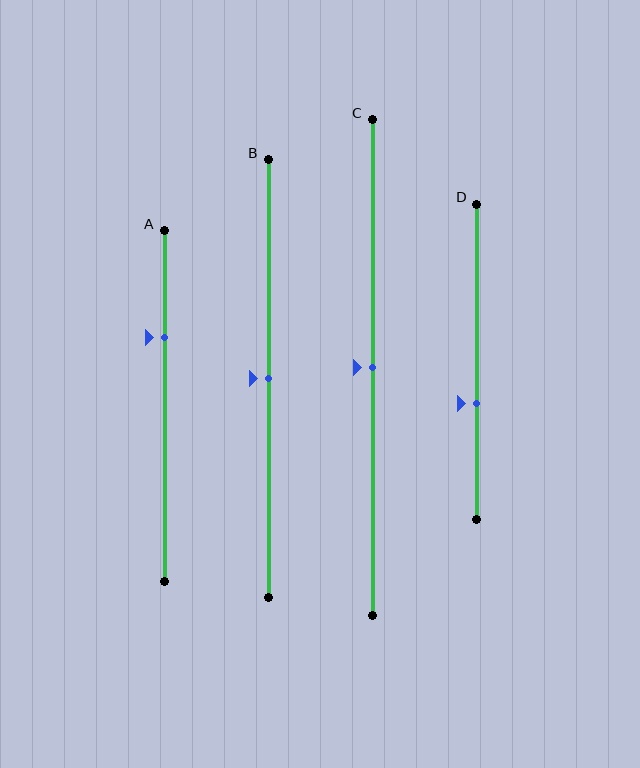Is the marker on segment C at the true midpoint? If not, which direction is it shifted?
Yes, the marker on segment C is at the true midpoint.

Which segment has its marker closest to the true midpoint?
Segment B has its marker closest to the true midpoint.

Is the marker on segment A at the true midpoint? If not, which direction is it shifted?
No, the marker on segment A is shifted upward by about 20% of the segment length.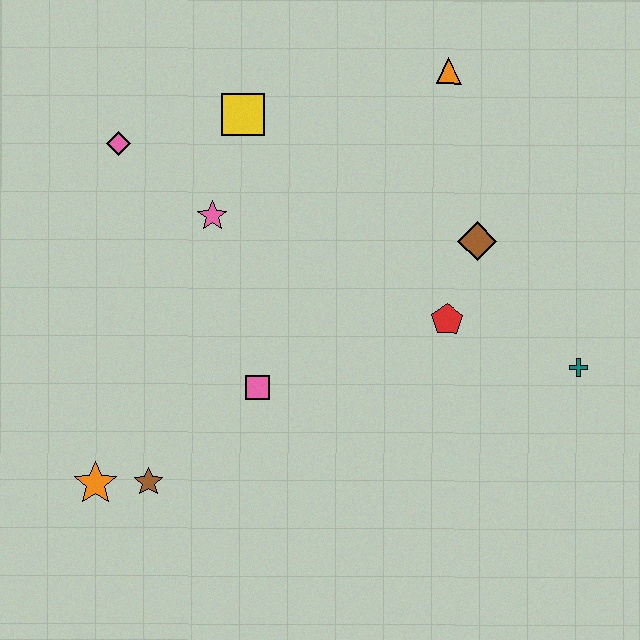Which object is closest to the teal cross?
The red pentagon is closest to the teal cross.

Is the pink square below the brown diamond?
Yes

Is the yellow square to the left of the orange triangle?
Yes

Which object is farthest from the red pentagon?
The orange star is farthest from the red pentagon.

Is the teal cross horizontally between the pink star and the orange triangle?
No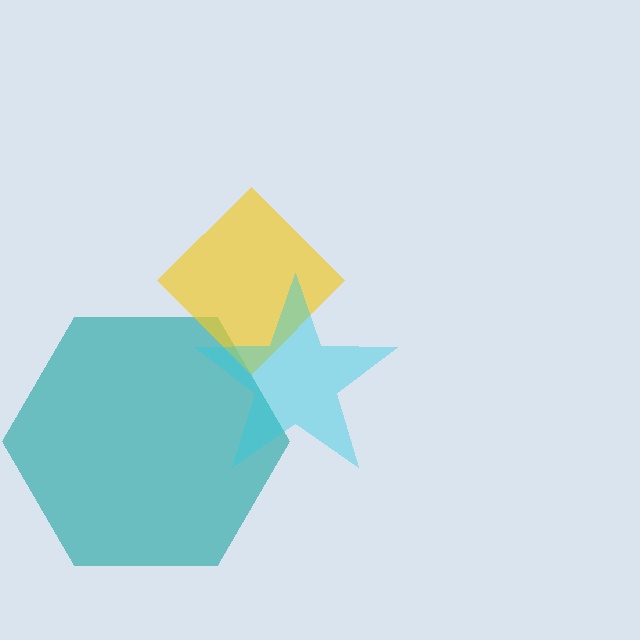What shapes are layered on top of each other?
The layered shapes are: a teal hexagon, a yellow diamond, a cyan star.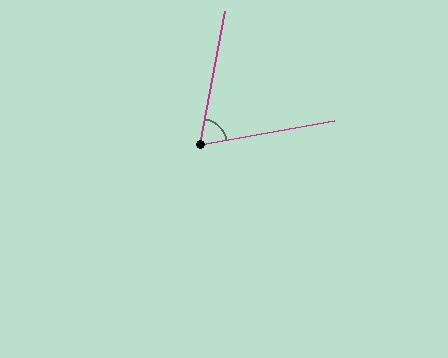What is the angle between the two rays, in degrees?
Approximately 69 degrees.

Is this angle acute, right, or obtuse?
It is acute.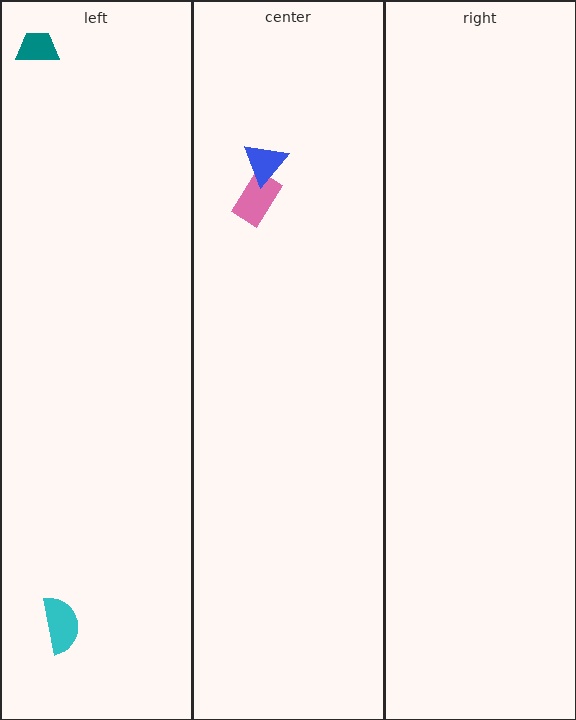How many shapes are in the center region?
2.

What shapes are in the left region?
The teal trapezoid, the cyan semicircle.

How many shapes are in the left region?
2.